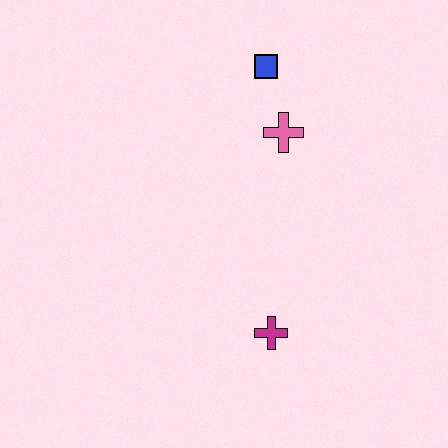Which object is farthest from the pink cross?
The magenta cross is farthest from the pink cross.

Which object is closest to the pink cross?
The blue square is closest to the pink cross.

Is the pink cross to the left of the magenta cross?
No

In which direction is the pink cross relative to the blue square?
The pink cross is below the blue square.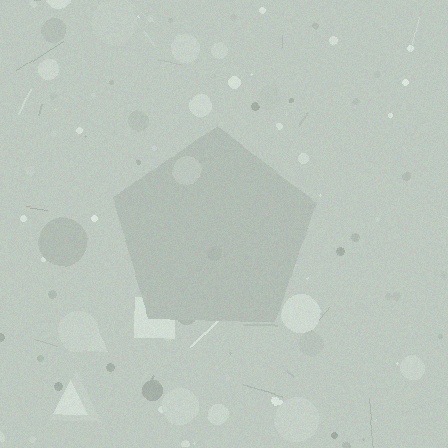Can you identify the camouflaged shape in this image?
The camouflaged shape is a pentagon.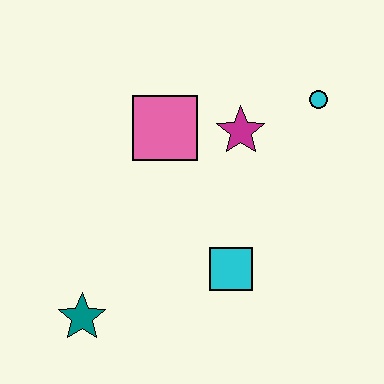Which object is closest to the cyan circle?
The magenta star is closest to the cyan circle.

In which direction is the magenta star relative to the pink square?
The magenta star is to the right of the pink square.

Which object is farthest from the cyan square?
The cyan circle is farthest from the cyan square.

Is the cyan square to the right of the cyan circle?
No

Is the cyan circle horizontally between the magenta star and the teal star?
No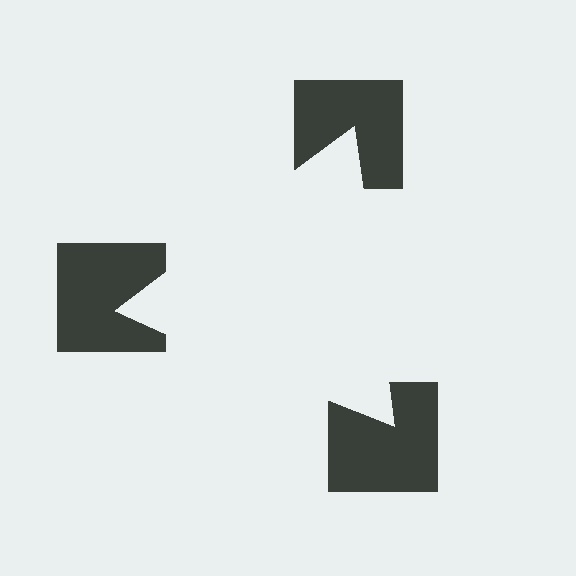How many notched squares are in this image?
There are 3 — one at each vertex of the illusory triangle.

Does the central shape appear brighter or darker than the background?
It typically appears slightly brighter than the background, even though no actual brightness change is drawn.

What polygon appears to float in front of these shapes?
An illusory triangle — its edges are inferred from the aligned wedge cuts in the notched squares, not physically drawn.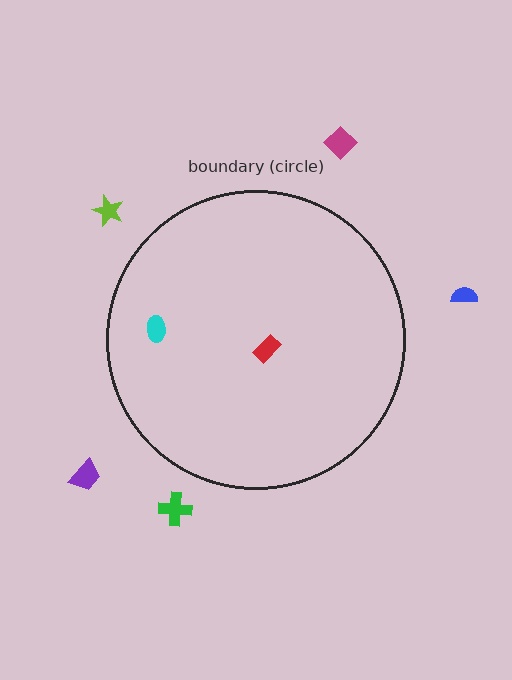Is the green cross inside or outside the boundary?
Outside.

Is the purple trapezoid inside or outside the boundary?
Outside.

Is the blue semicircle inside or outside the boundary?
Outside.